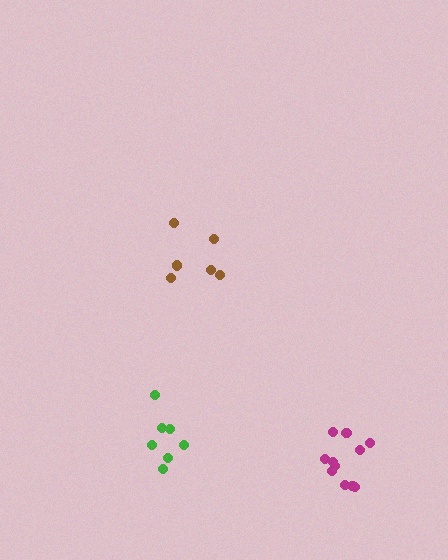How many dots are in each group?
Group 1: 7 dots, Group 2: 6 dots, Group 3: 11 dots (24 total).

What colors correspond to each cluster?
The clusters are colored: green, brown, magenta.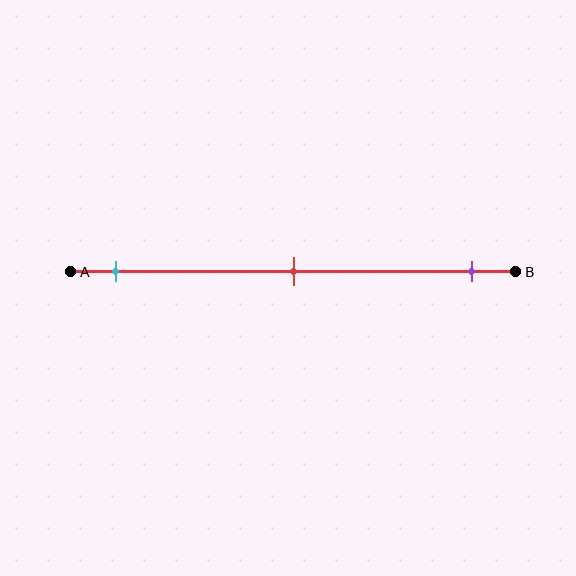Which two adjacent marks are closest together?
The cyan and red marks are the closest adjacent pair.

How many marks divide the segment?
There are 3 marks dividing the segment.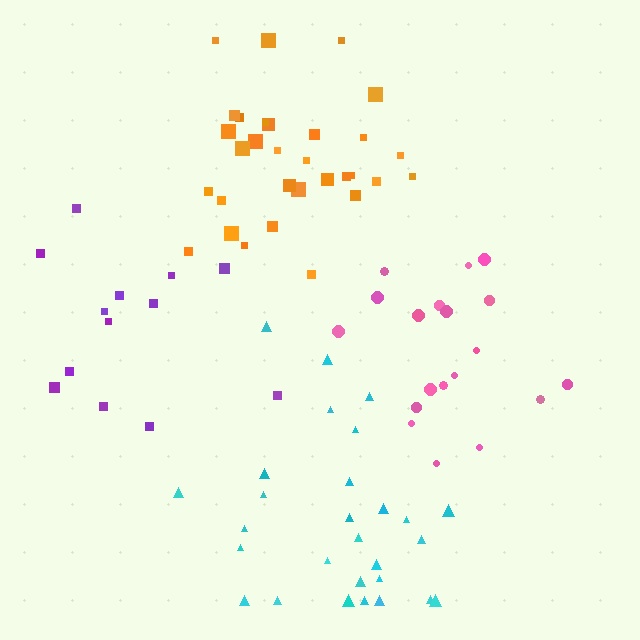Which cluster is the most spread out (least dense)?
Purple.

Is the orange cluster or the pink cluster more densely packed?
Orange.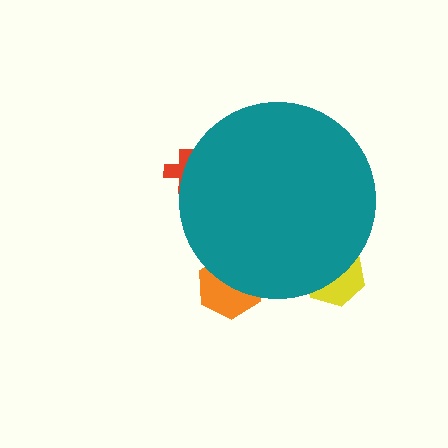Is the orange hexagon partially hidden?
Yes, the orange hexagon is partially hidden behind the teal circle.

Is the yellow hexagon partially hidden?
Yes, the yellow hexagon is partially hidden behind the teal circle.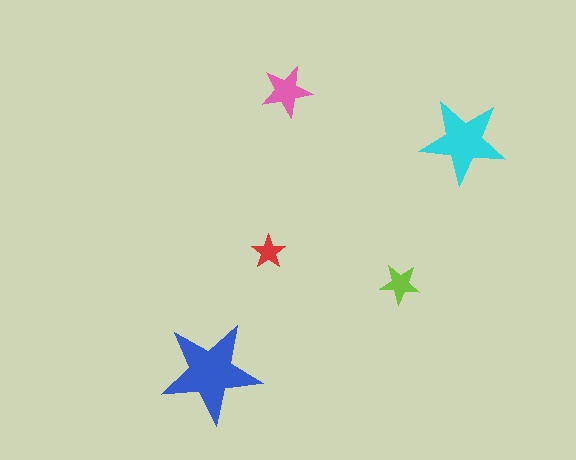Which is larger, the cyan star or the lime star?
The cyan one.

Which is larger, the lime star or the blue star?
The blue one.